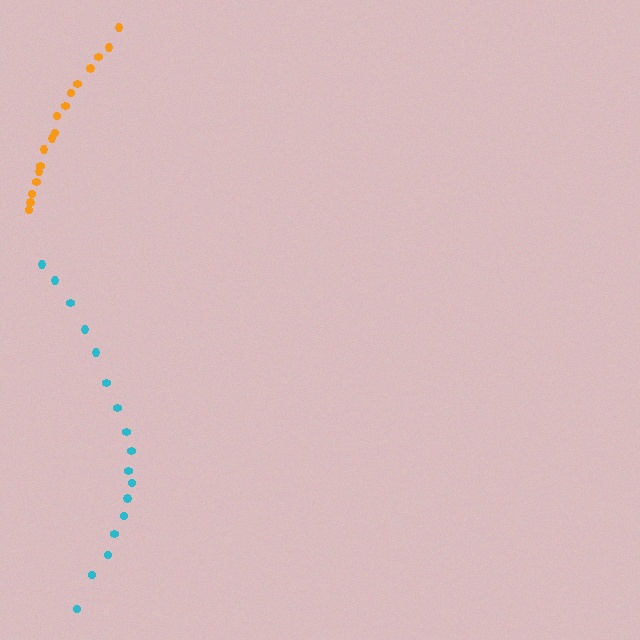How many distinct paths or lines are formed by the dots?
There are 2 distinct paths.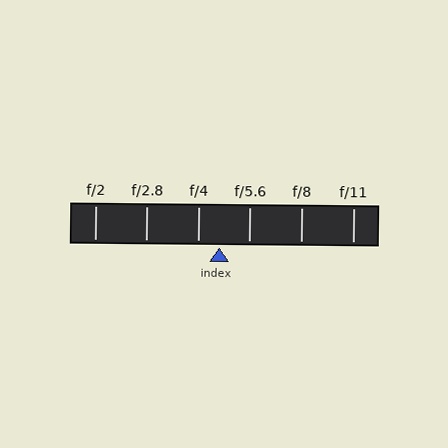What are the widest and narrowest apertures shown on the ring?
The widest aperture shown is f/2 and the narrowest is f/11.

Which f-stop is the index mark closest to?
The index mark is closest to f/4.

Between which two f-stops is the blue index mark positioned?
The index mark is between f/4 and f/5.6.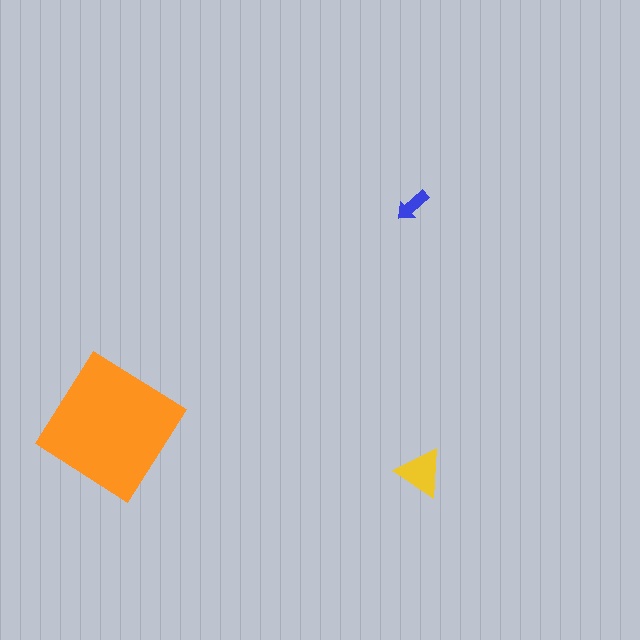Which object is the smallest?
The blue arrow.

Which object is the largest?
The orange diamond.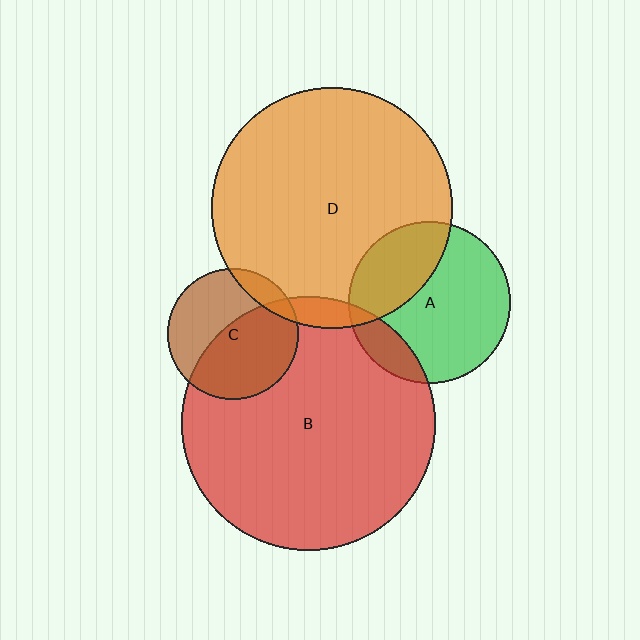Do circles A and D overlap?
Yes.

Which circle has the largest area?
Circle B (red).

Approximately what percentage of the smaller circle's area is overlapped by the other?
Approximately 30%.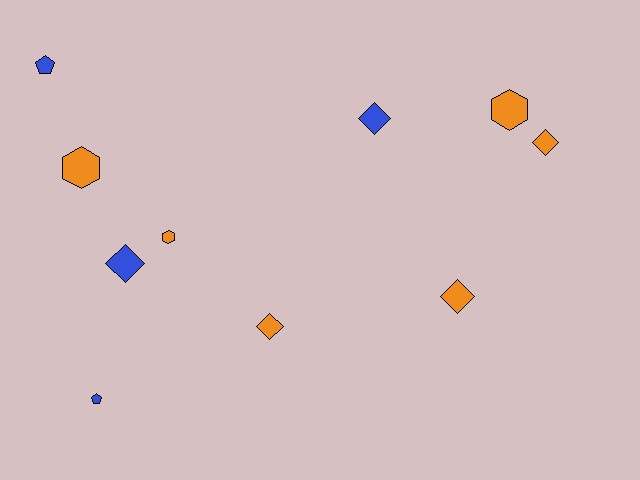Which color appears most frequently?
Orange, with 6 objects.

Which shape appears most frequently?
Diamond, with 5 objects.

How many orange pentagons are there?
There are no orange pentagons.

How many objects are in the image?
There are 10 objects.